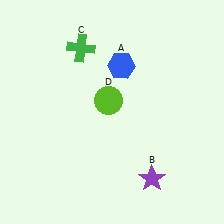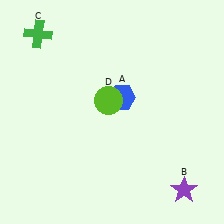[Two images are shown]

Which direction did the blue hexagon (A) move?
The blue hexagon (A) moved down.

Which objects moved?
The objects that moved are: the blue hexagon (A), the purple star (B), the green cross (C).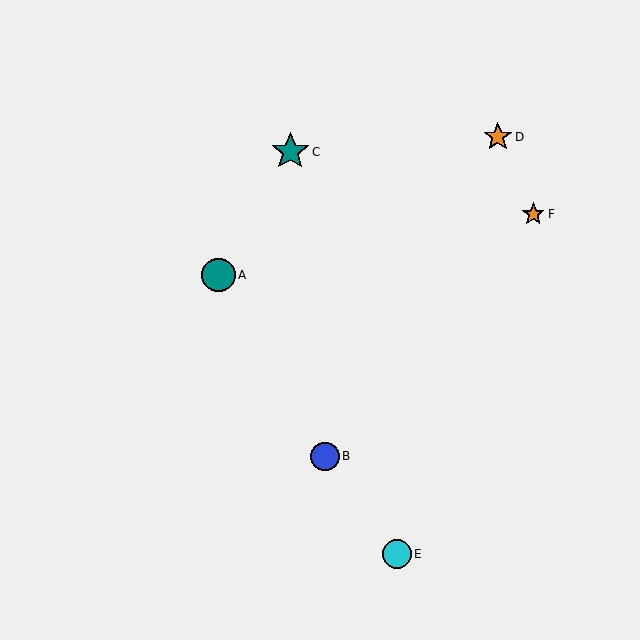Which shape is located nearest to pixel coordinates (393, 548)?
The cyan circle (labeled E) at (397, 554) is nearest to that location.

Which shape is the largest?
The teal star (labeled C) is the largest.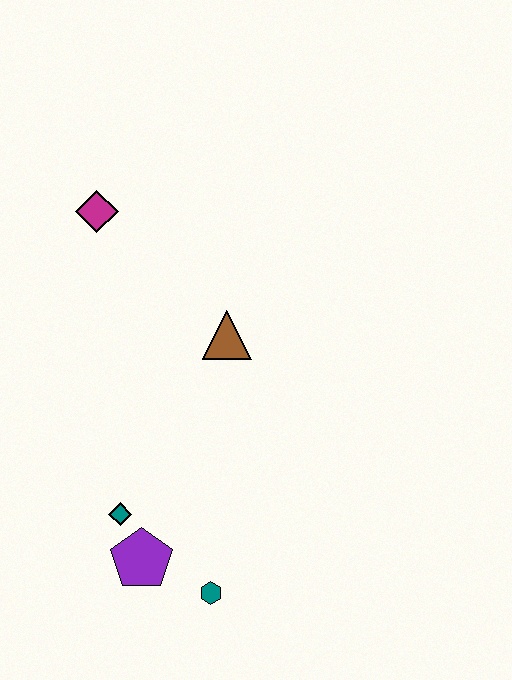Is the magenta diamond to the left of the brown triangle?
Yes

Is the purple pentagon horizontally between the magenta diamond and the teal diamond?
No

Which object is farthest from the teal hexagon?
The magenta diamond is farthest from the teal hexagon.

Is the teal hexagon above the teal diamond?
No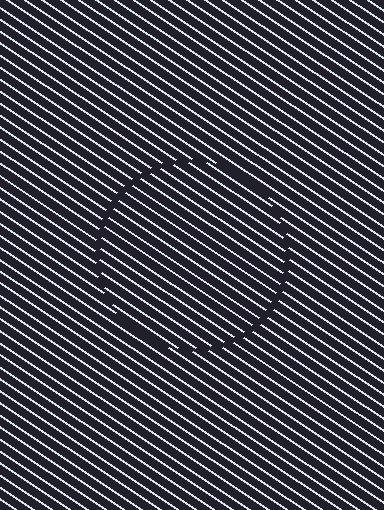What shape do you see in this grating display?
An illusory circle. The interior of the shape contains the same grating, shifted by half a period — the contour is defined by the phase discontinuity where line-ends from the inner and outer gratings abut.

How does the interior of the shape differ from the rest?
The interior of the shape contains the same grating, shifted by half a period — the contour is defined by the phase discontinuity where line-ends from the inner and outer gratings abut.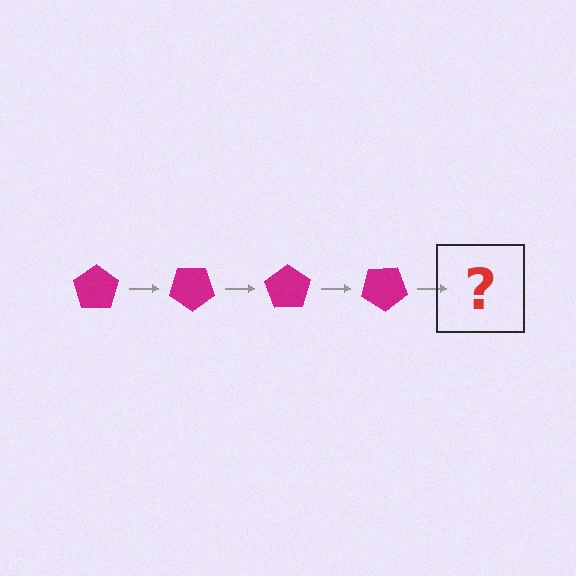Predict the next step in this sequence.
The next step is a magenta pentagon rotated 140 degrees.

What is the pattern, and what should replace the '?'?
The pattern is that the pentagon rotates 35 degrees each step. The '?' should be a magenta pentagon rotated 140 degrees.